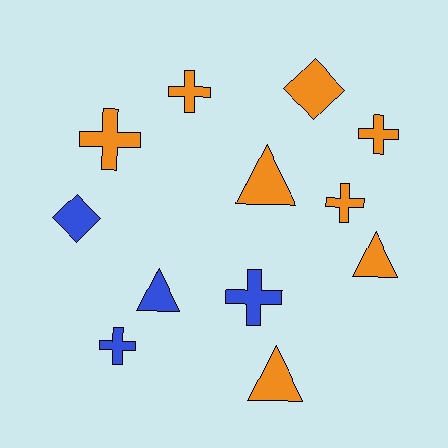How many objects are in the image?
There are 12 objects.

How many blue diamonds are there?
There is 1 blue diamond.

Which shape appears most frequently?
Cross, with 6 objects.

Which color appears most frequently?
Orange, with 8 objects.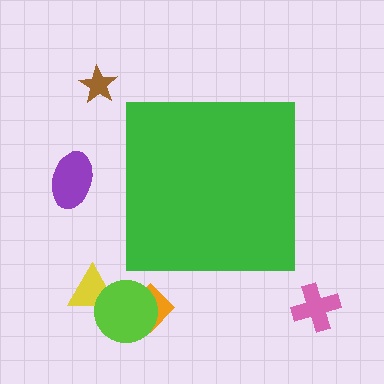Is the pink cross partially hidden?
No, the pink cross is fully visible.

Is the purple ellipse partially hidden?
No, the purple ellipse is fully visible.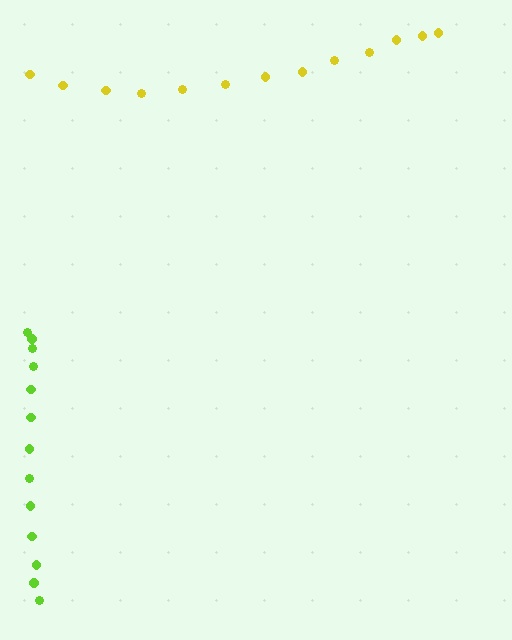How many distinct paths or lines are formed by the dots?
There are 2 distinct paths.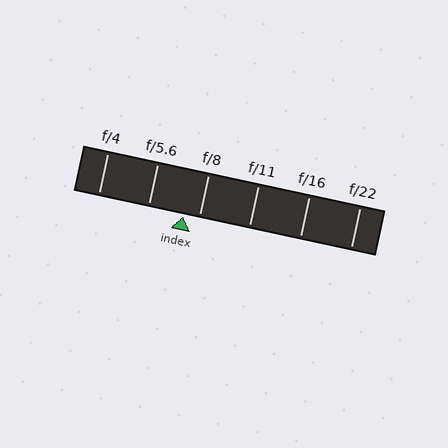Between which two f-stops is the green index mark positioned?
The index mark is between f/5.6 and f/8.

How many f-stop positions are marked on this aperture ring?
There are 6 f-stop positions marked.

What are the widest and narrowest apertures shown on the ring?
The widest aperture shown is f/4 and the narrowest is f/22.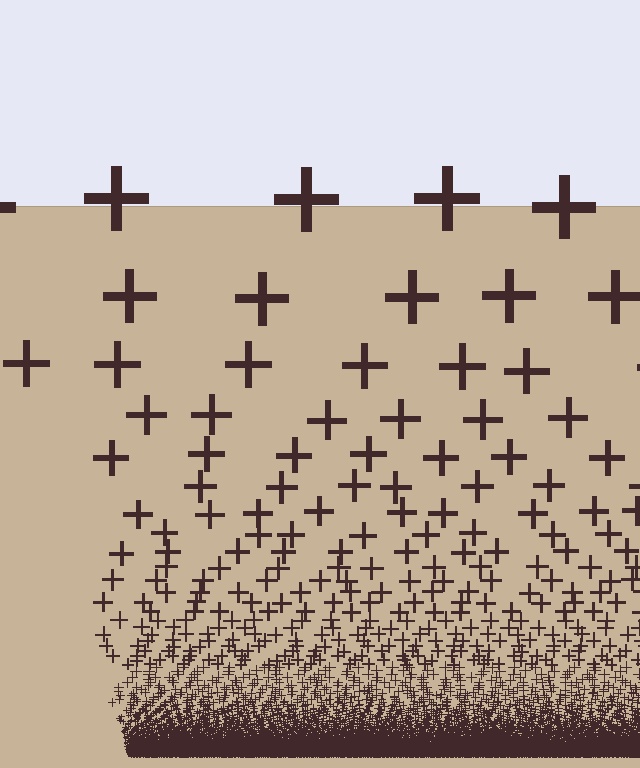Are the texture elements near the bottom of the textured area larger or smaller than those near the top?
Smaller. The gradient is inverted — elements near the bottom are smaller and denser.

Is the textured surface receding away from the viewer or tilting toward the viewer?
The surface appears to tilt toward the viewer. Texture elements get larger and sparser toward the top.